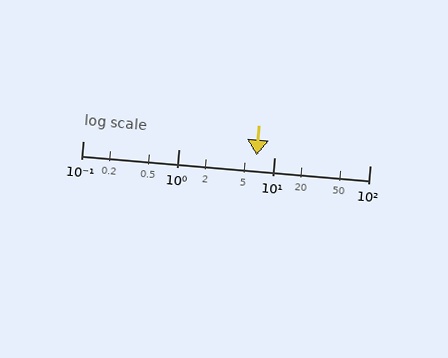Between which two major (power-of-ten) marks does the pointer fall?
The pointer is between 1 and 10.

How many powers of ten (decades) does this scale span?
The scale spans 3 decades, from 0.1 to 100.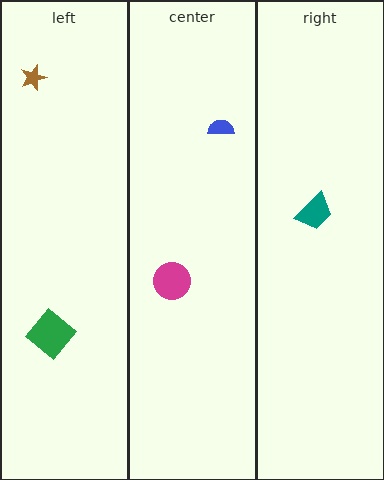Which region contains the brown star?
The left region.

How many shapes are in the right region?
1.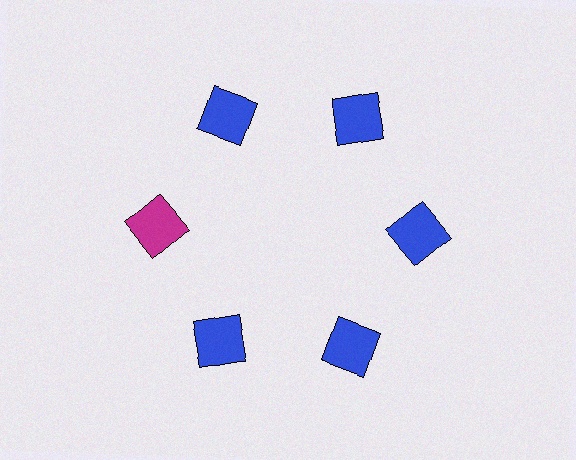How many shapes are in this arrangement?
There are 6 shapes arranged in a ring pattern.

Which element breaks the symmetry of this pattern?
The magenta square at roughly the 9 o'clock position breaks the symmetry. All other shapes are blue squares.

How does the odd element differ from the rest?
It has a different color: magenta instead of blue.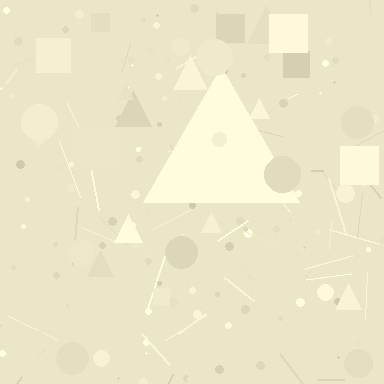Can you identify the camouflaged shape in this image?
The camouflaged shape is a triangle.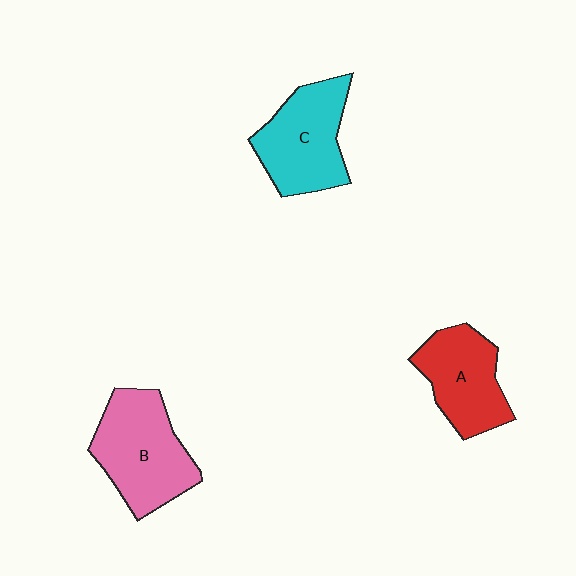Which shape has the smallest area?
Shape A (red).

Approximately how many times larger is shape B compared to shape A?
Approximately 1.3 times.